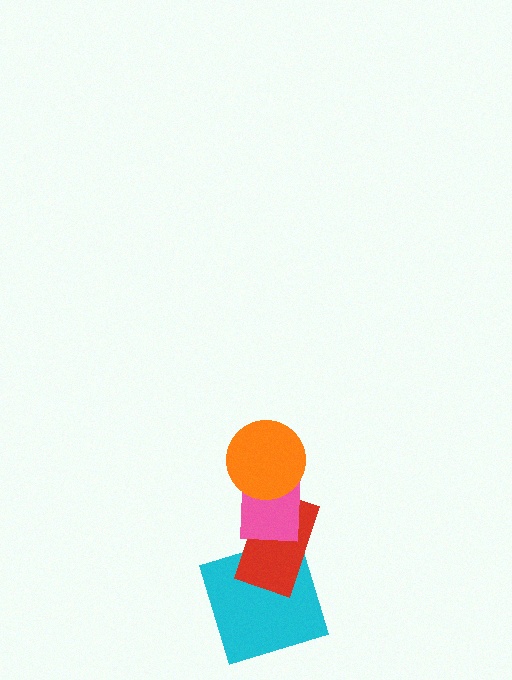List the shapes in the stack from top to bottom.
From top to bottom: the orange circle, the pink rectangle, the red rectangle, the cyan square.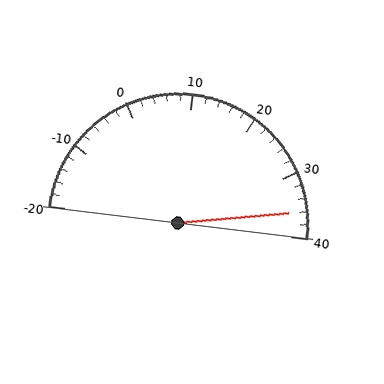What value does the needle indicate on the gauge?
The needle indicates approximately 36.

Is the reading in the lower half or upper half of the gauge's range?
The reading is in the upper half of the range (-20 to 40).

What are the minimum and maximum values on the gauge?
The gauge ranges from -20 to 40.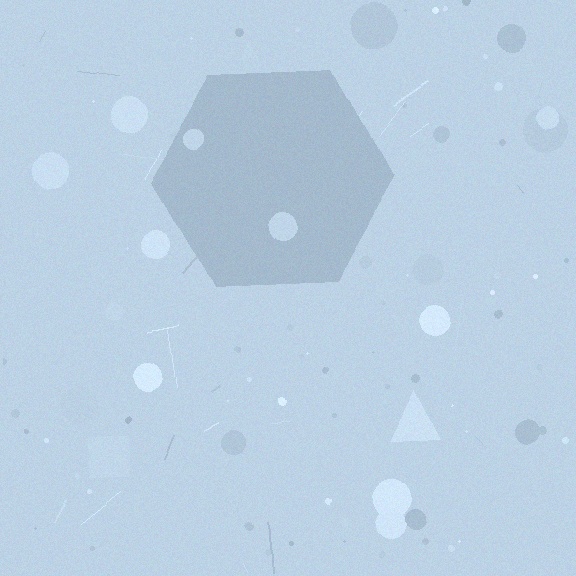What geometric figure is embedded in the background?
A hexagon is embedded in the background.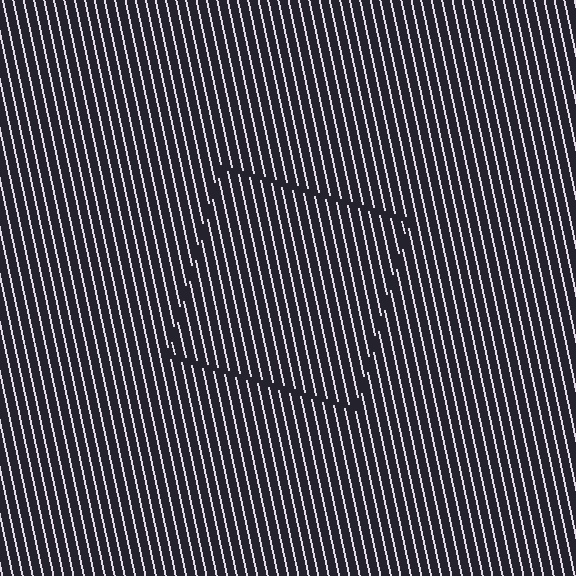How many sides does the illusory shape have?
4 sides — the line-ends trace a square.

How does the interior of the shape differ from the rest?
The interior of the shape contains the same grating, shifted by half a period — the contour is defined by the phase discontinuity where line-ends from the inner and outer gratings abut.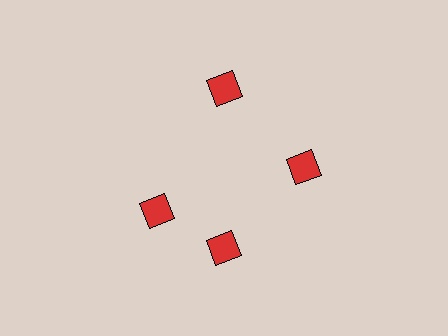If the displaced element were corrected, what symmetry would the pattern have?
It would have 4-fold rotational symmetry — the pattern would map onto itself every 90 degrees.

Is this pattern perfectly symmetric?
No. The 4 red diamonds are arranged in a ring, but one element near the 9 o'clock position is rotated out of alignment along the ring, breaking the 4-fold rotational symmetry.